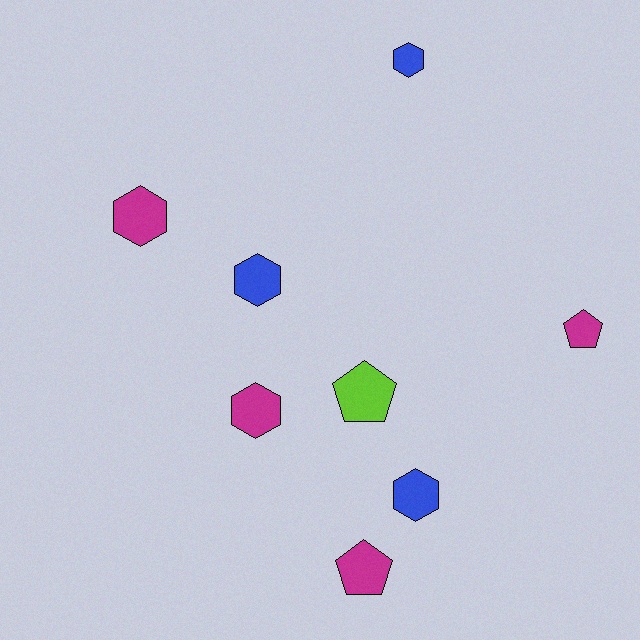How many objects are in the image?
There are 8 objects.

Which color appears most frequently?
Magenta, with 4 objects.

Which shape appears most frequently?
Hexagon, with 5 objects.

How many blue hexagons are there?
There are 3 blue hexagons.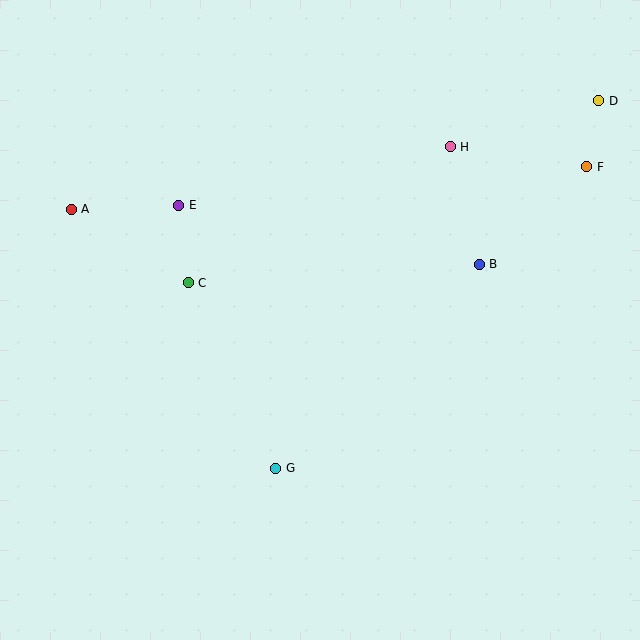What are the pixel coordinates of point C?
Point C is at (188, 283).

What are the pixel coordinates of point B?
Point B is at (479, 264).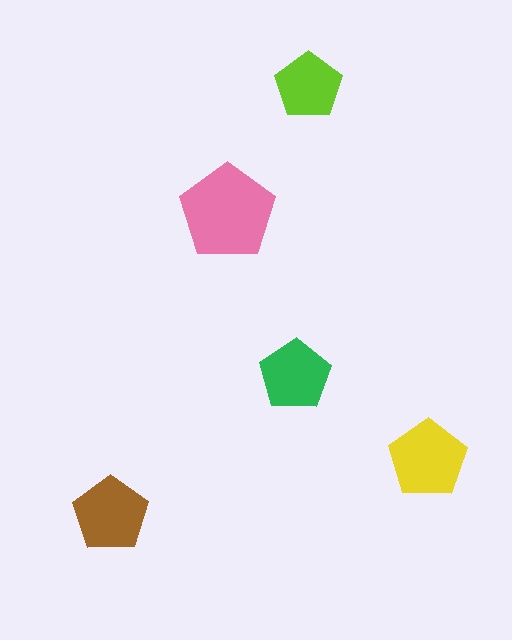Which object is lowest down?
The brown pentagon is bottommost.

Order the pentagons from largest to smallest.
the pink one, the yellow one, the brown one, the green one, the lime one.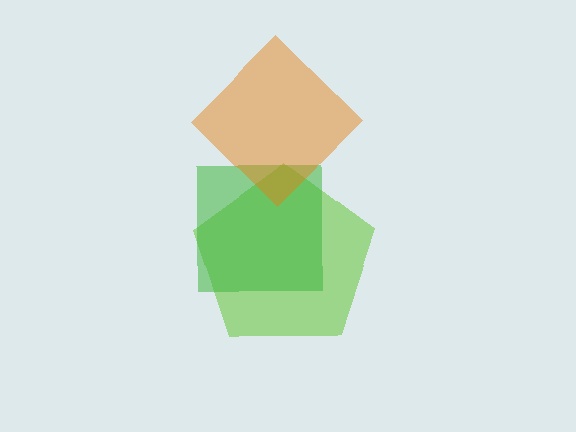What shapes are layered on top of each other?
The layered shapes are: a lime pentagon, a green square, an orange diamond.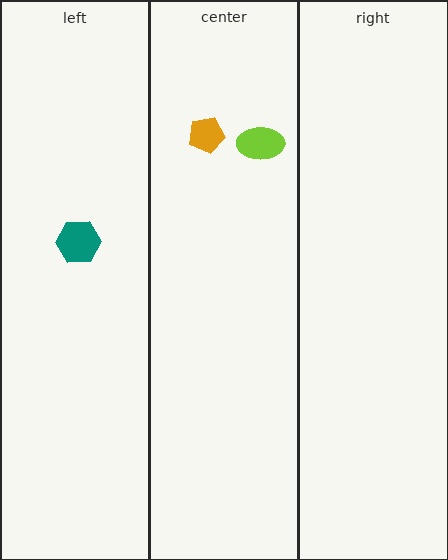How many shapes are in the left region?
1.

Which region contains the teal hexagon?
The left region.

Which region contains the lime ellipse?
The center region.